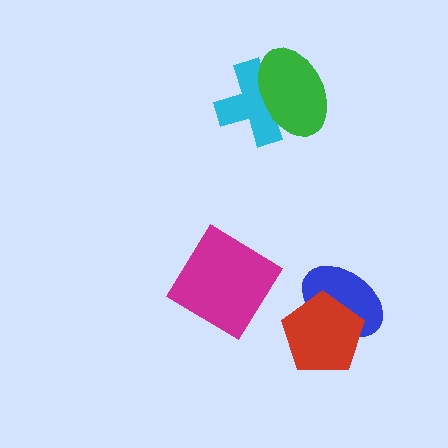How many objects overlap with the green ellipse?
1 object overlaps with the green ellipse.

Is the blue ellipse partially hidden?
Yes, it is partially covered by another shape.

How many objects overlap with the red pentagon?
1 object overlaps with the red pentagon.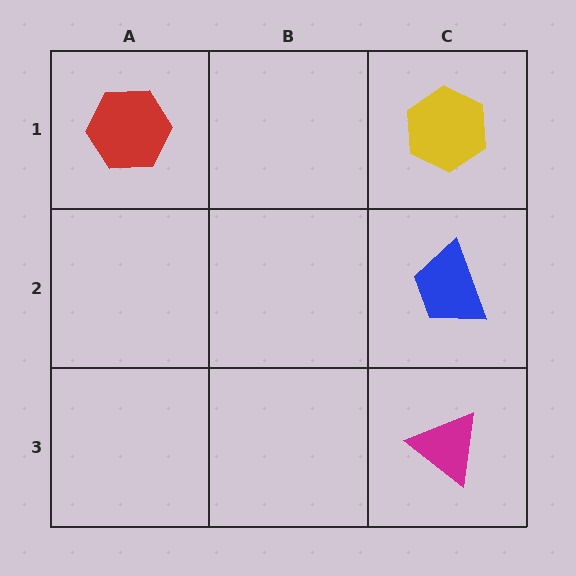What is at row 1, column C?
A yellow hexagon.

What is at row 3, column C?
A magenta triangle.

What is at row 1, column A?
A red hexagon.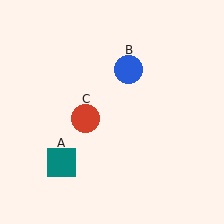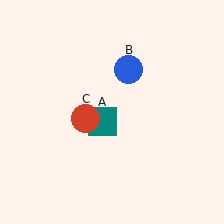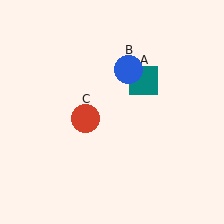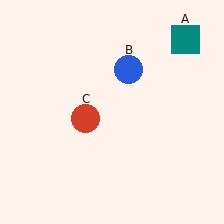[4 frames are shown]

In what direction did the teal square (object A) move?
The teal square (object A) moved up and to the right.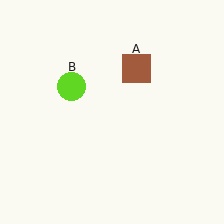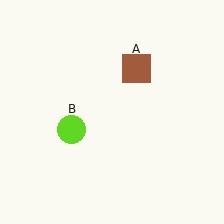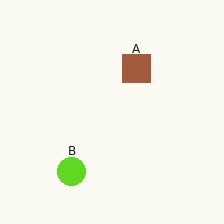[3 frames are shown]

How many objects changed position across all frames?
1 object changed position: lime circle (object B).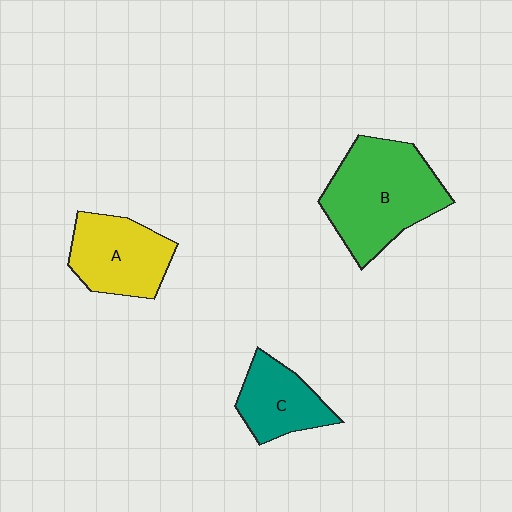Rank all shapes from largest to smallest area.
From largest to smallest: B (green), A (yellow), C (teal).